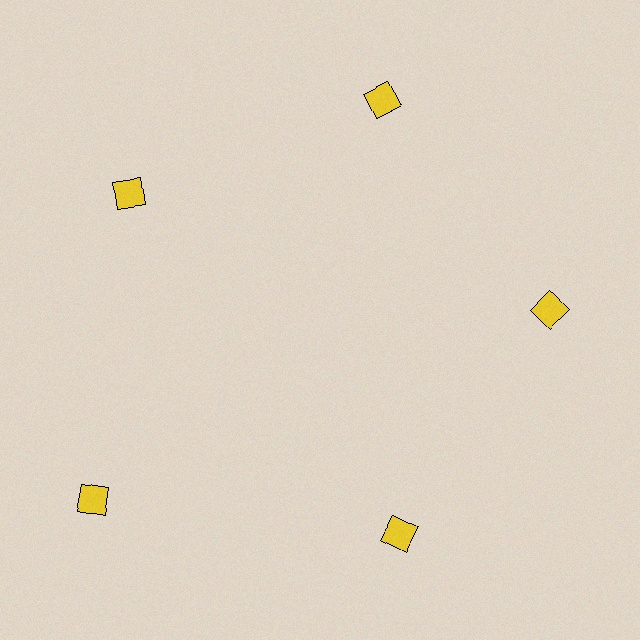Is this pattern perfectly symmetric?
No. The 5 yellow squares are arranged in a ring, but one element near the 8 o'clock position is pushed outward from the center, breaking the 5-fold rotational symmetry.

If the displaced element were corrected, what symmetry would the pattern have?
It would have 5-fold rotational symmetry — the pattern would map onto itself every 72 degrees.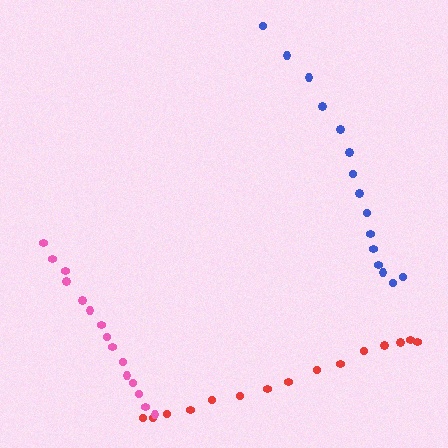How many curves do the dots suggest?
There are 3 distinct paths.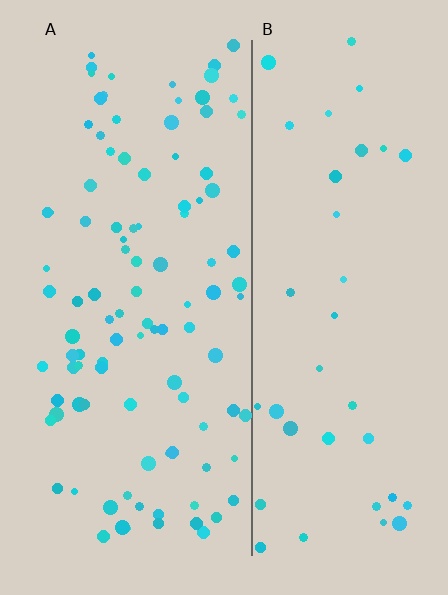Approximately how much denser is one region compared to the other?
Approximately 2.6× — region A over region B.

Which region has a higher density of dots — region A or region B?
A (the left).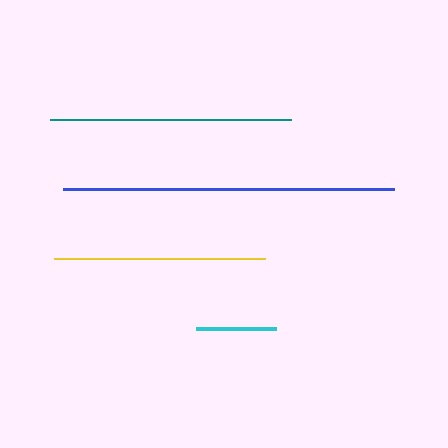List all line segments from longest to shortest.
From longest to shortest: blue, teal, yellow, cyan.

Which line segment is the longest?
The blue line is the longest at approximately 331 pixels.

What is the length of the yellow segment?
The yellow segment is approximately 212 pixels long.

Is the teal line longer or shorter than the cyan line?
The teal line is longer than the cyan line.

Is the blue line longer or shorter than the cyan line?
The blue line is longer than the cyan line.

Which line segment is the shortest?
The cyan line is the shortest at approximately 80 pixels.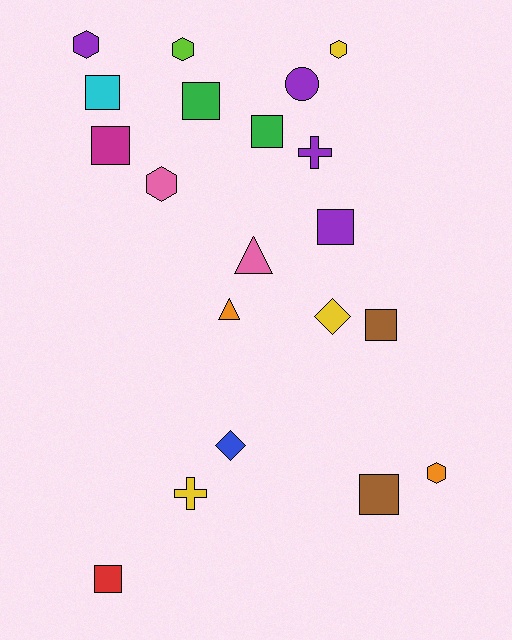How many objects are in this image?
There are 20 objects.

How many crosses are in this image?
There are 2 crosses.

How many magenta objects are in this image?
There is 1 magenta object.